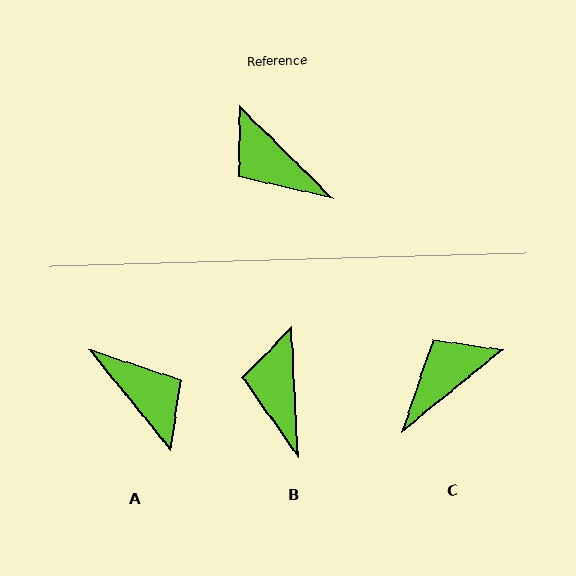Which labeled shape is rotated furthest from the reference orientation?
A, about 174 degrees away.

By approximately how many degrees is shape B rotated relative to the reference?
Approximately 42 degrees clockwise.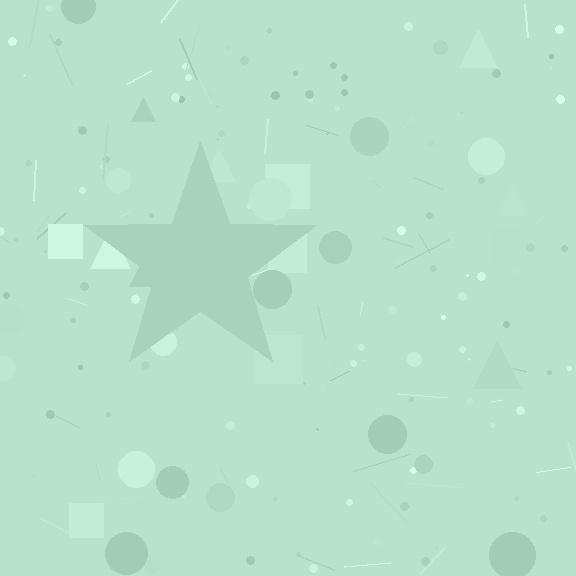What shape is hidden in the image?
A star is hidden in the image.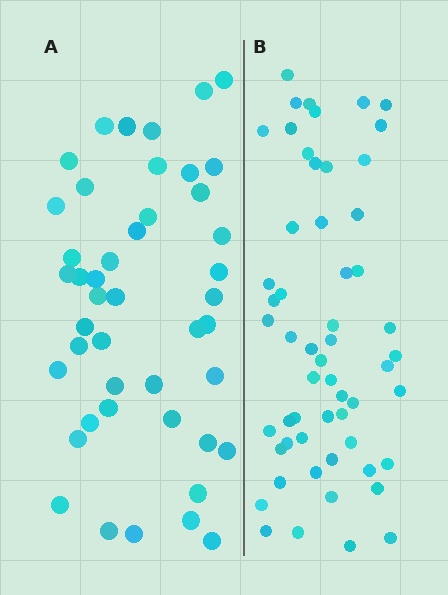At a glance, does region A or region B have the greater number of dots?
Region B (the right region) has more dots.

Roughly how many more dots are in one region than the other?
Region B has roughly 12 or so more dots than region A.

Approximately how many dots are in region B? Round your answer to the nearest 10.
About 60 dots. (The exact count is 56, which rounds to 60.)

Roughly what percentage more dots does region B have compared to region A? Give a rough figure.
About 25% more.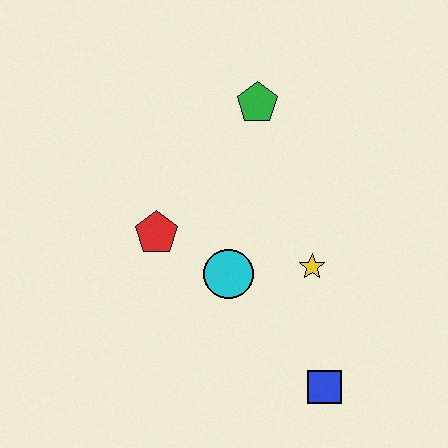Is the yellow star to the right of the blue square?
No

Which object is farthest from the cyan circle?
The green pentagon is farthest from the cyan circle.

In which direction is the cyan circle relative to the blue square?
The cyan circle is above the blue square.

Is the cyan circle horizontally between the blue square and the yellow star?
No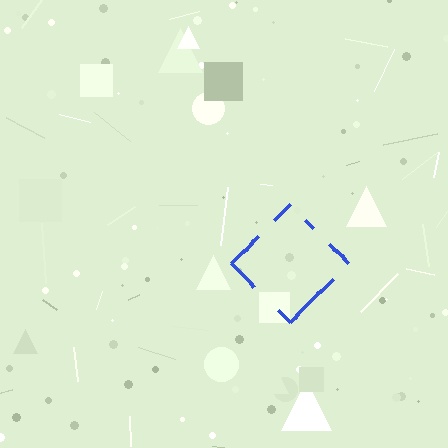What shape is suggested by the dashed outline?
The dashed outline suggests a diamond.